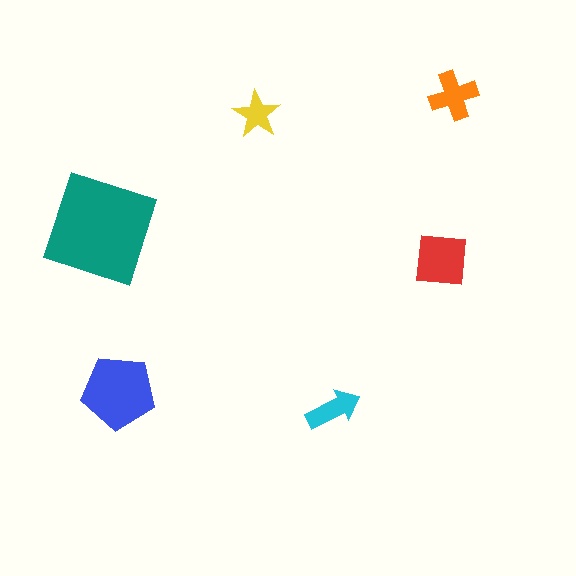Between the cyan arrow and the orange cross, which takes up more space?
The orange cross.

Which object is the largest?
The teal square.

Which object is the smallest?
The yellow star.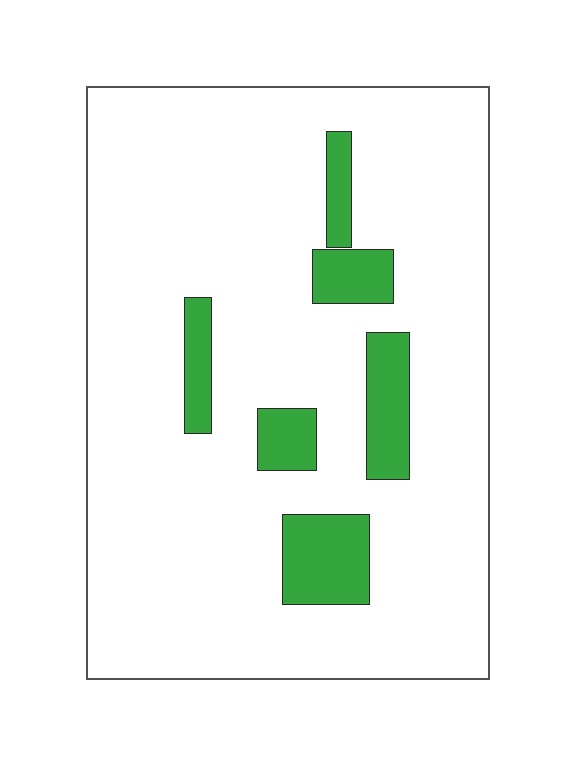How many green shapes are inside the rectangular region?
6.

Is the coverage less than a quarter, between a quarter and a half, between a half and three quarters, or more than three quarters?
Less than a quarter.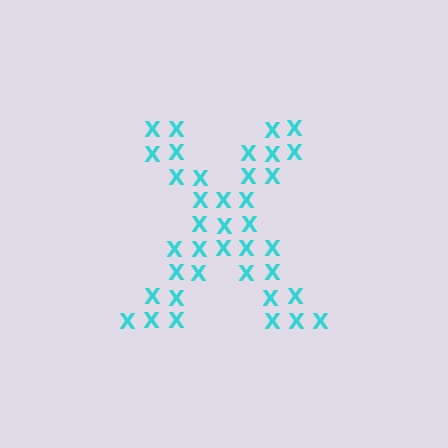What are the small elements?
The small elements are letter X's.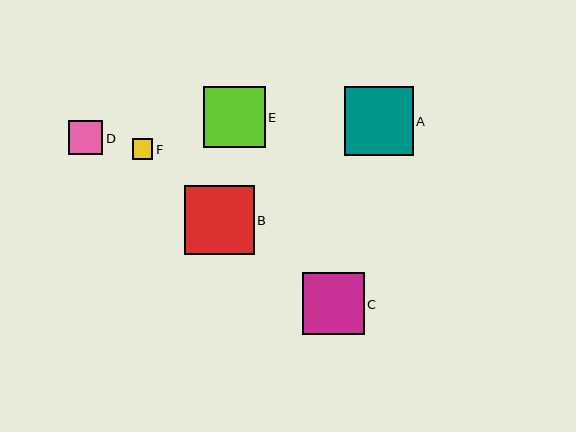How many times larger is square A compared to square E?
Square A is approximately 1.1 times the size of square E.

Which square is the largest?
Square B is the largest with a size of approximately 70 pixels.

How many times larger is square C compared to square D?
Square C is approximately 1.8 times the size of square D.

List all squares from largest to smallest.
From largest to smallest: B, A, E, C, D, F.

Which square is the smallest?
Square F is the smallest with a size of approximately 20 pixels.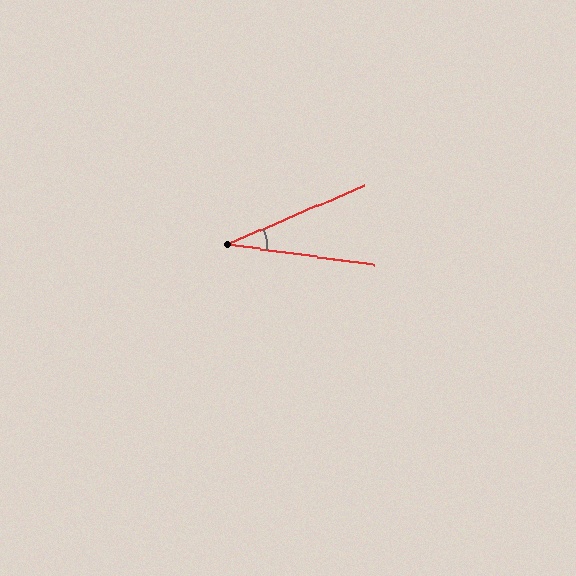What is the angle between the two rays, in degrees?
Approximately 31 degrees.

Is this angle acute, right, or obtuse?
It is acute.